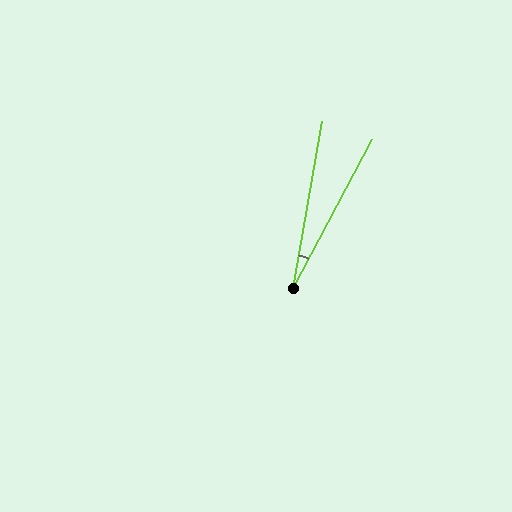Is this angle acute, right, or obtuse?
It is acute.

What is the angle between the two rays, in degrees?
Approximately 18 degrees.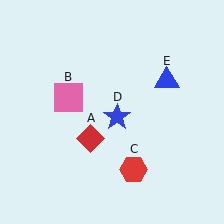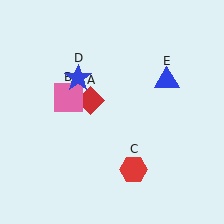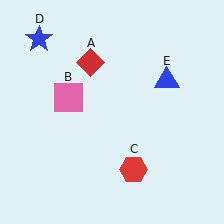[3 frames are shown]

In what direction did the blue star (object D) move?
The blue star (object D) moved up and to the left.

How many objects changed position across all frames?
2 objects changed position: red diamond (object A), blue star (object D).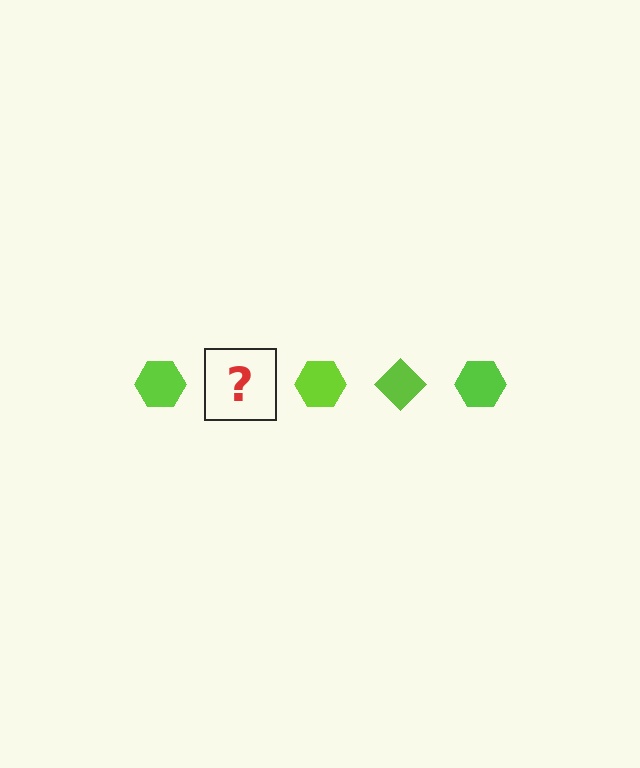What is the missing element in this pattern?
The missing element is a lime diamond.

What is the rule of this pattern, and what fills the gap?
The rule is that the pattern cycles through hexagon, diamond shapes in lime. The gap should be filled with a lime diamond.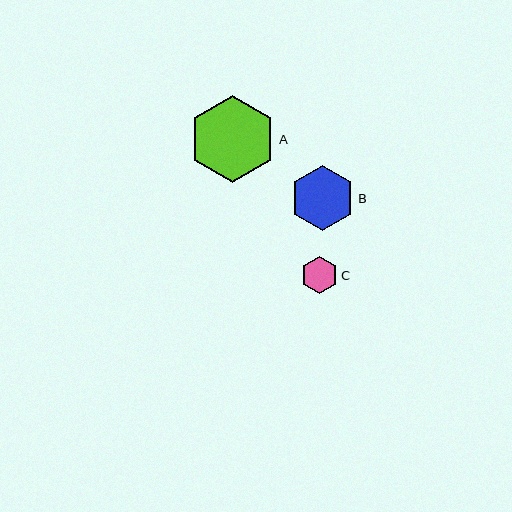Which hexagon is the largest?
Hexagon A is the largest with a size of approximately 88 pixels.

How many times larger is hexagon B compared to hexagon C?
Hexagon B is approximately 1.7 times the size of hexagon C.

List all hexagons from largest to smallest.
From largest to smallest: A, B, C.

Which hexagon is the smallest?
Hexagon C is the smallest with a size of approximately 37 pixels.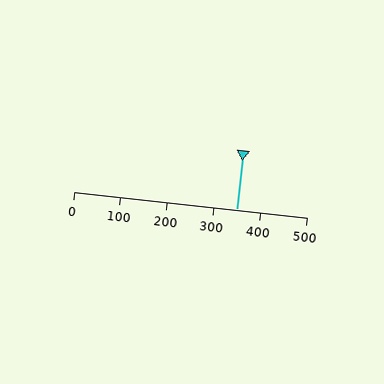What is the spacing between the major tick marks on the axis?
The major ticks are spaced 100 apart.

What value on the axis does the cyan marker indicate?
The marker indicates approximately 350.